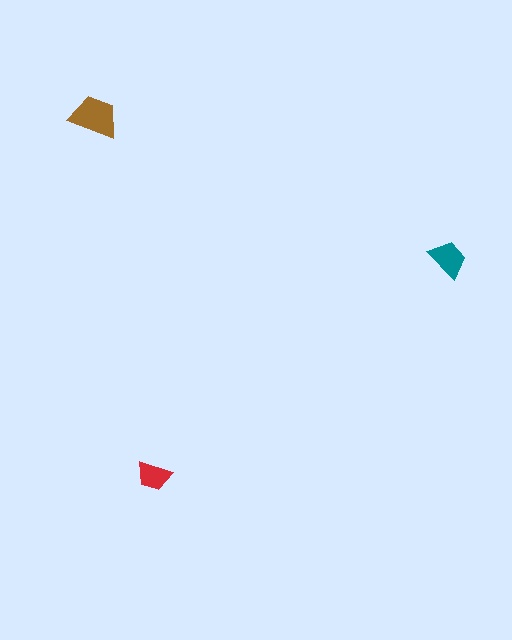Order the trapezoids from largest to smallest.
the brown one, the teal one, the red one.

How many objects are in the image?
There are 3 objects in the image.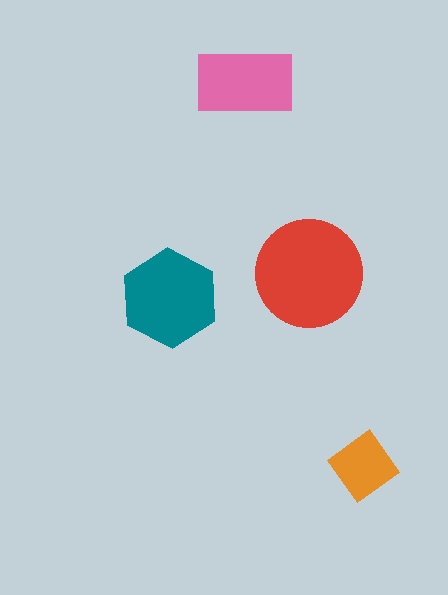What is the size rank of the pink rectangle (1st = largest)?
3rd.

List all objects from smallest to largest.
The orange diamond, the pink rectangle, the teal hexagon, the red circle.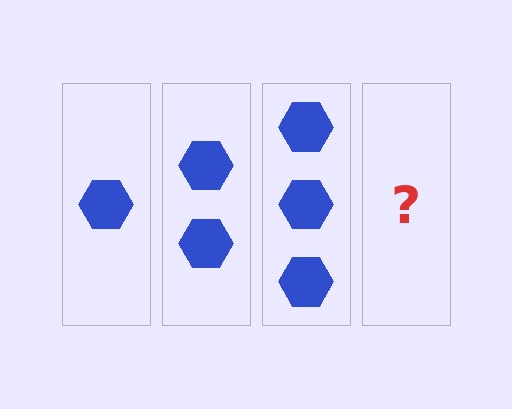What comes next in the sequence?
The next element should be 4 hexagons.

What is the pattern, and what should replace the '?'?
The pattern is that each step adds one more hexagon. The '?' should be 4 hexagons.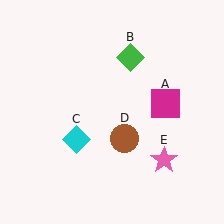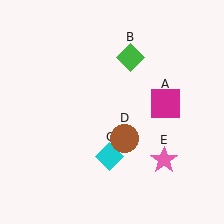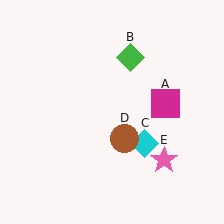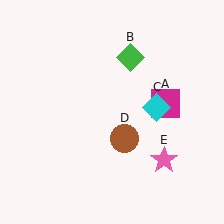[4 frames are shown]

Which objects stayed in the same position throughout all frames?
Magenta square (object A) and green diamond (object B) and brown circle (object D) and pink star (object E) remained stationary.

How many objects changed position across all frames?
1 object changed position: cyan diamond (object C).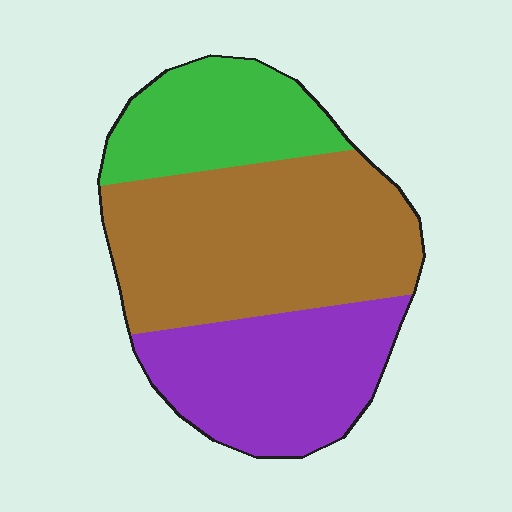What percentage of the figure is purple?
Purple covers 31% of the figure.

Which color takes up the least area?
Green, at roughly 20%.